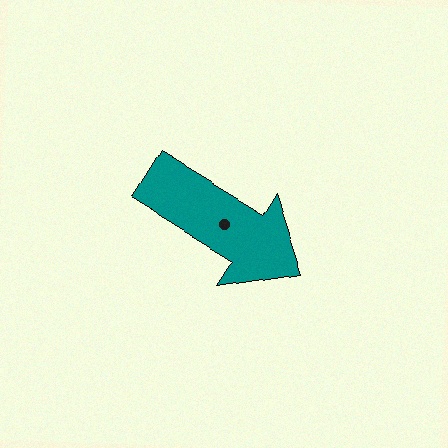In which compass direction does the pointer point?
Southeast.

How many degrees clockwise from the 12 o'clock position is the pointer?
Approximately 121 degrees.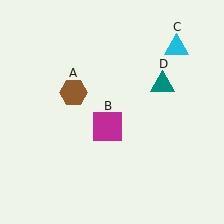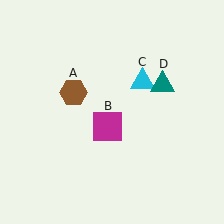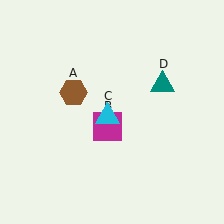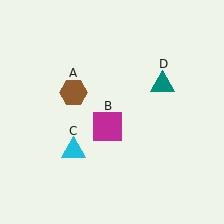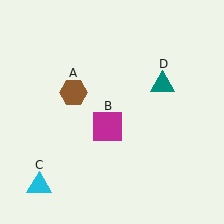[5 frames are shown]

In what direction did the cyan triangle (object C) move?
The cyan triangle (object C) moved down and to the left.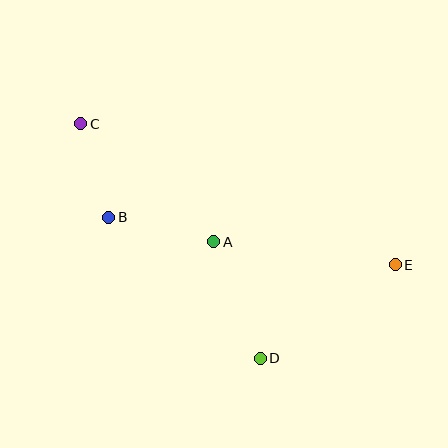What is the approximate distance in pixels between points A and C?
The distance between A and C is approximately 178 pixels.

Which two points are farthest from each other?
Points C and E are farthest from each other.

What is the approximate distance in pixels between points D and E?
The distance between D and E is approximately 164 pixels.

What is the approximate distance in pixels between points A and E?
The distance between A and E is approximately 183 pixels.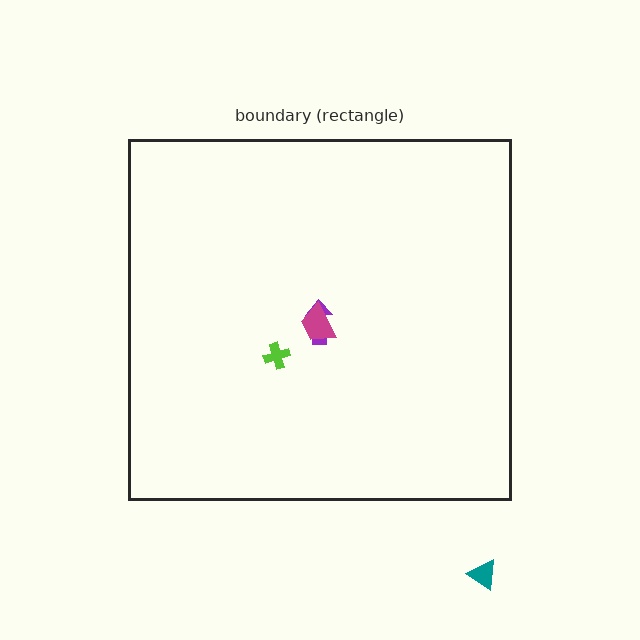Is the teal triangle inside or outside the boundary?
Outside.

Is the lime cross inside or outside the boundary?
Inside.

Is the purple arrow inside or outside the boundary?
Inside.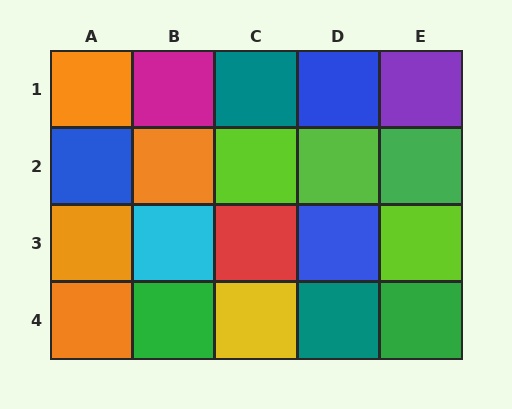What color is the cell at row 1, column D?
Blue.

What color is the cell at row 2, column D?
Lime.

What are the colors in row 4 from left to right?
Orange, green, yellow, teal, green.